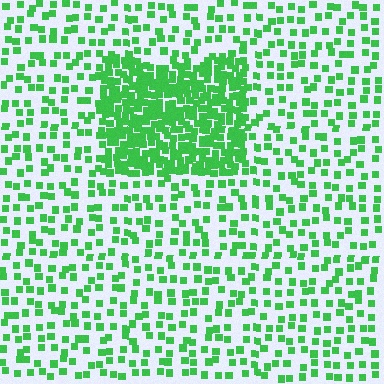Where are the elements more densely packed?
The elements are more densely packed inside the rectangle boundary.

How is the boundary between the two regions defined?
The boundary is defined by a change in element density (approximately 2.8x ratio). All elements are the same color, size, and shape.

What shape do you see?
I see a rectangle.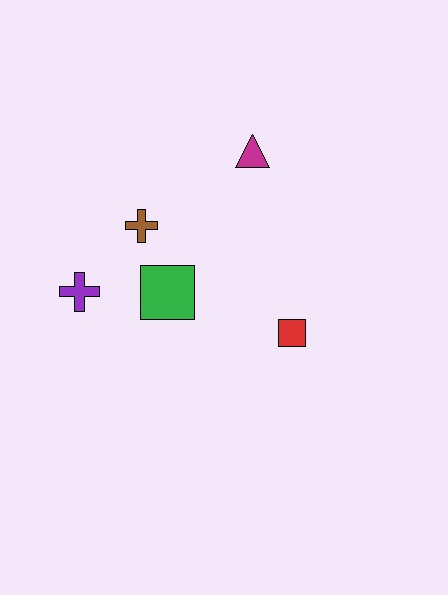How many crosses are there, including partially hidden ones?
There are 2 crosses.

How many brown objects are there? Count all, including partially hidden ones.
There is 1 brown object.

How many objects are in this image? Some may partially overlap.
There are 5 objects.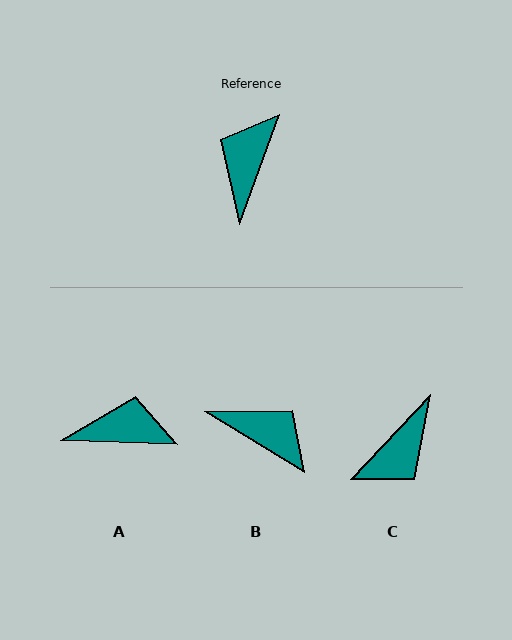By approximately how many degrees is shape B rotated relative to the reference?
Approximately 102 degrees clockwise.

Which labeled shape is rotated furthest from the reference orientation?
C, about 156 degrees away.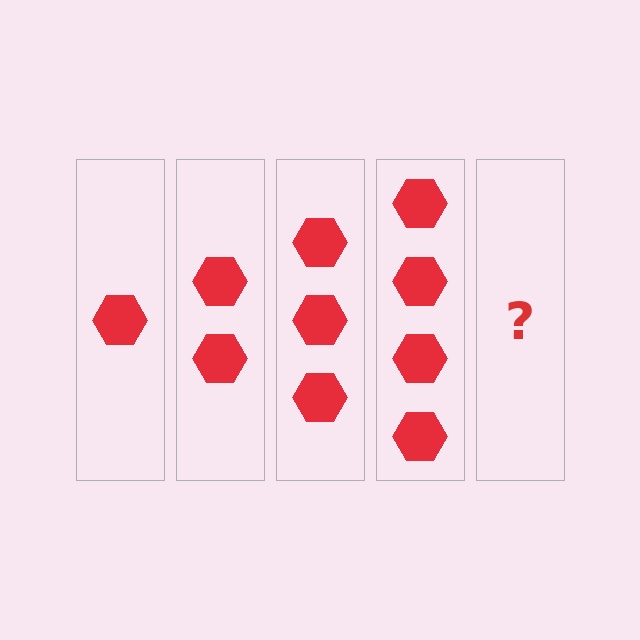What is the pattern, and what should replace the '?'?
The pattern is that each step adds one more hexagon. The '?' should be 5 hexagons.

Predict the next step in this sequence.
The next step is 5 hexagons.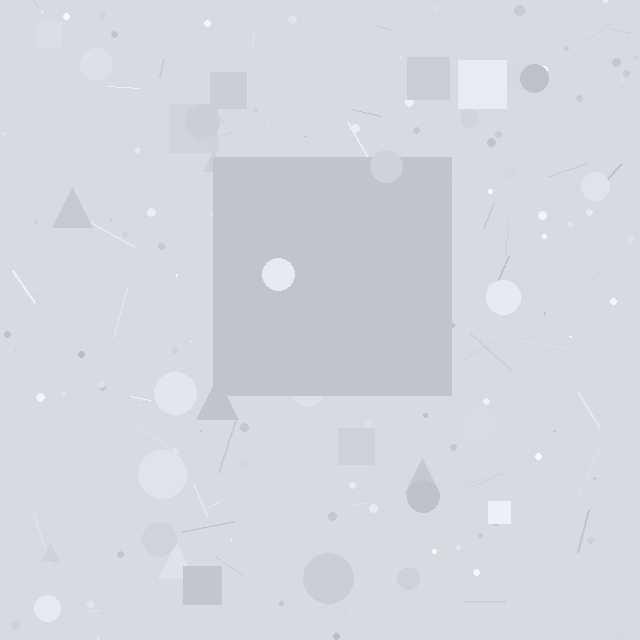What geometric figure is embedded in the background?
A square is embedded in the background.